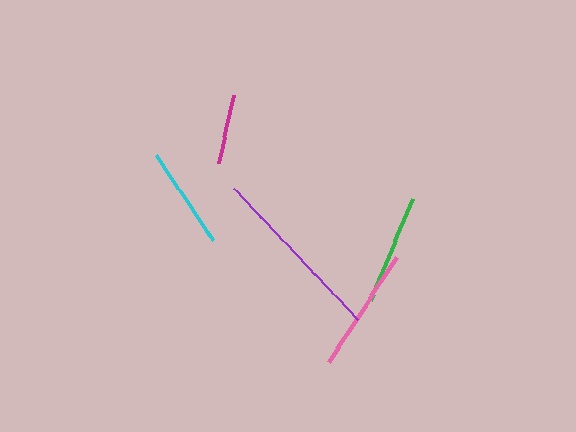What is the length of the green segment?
The green segment is approximately 110 pixels long.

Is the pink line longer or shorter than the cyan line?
The pink line is longer than the cyan line.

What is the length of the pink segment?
The pink segment is approximately 125 pixels long.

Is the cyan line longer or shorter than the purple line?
The purple line is longer than the cyan line.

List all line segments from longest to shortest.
From longest to shortest: purple, pink, green, cyan, magenta.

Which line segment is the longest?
The purple line is the longest at approximately 179 pixels.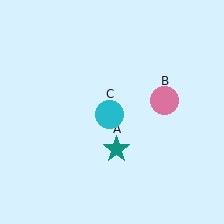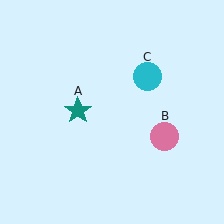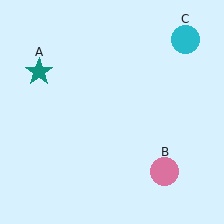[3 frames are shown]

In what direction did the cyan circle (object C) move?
The cyan circle (object C) moved up and to the right.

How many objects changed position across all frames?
3 objects changed position: teal star (object A), pink circle (object B), cyan circle (object C).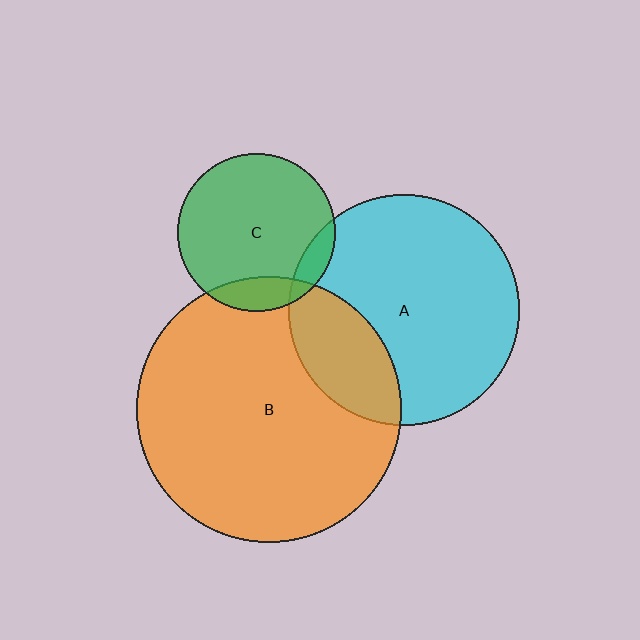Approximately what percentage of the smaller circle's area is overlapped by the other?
Approximately 15%.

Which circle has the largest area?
Circle B (orange).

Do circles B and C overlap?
Yes.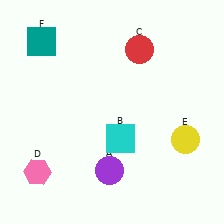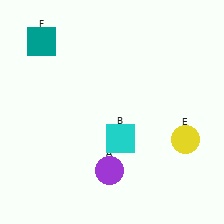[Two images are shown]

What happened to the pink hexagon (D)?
The pink hexagon (D) was removed in Image 2. It was in the bottom-left area of Image 1.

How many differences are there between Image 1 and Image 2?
There are 2 differences between the two images.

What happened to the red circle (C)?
The red circle (C) was removed in Image 2. It was in the top-right area of Image 1.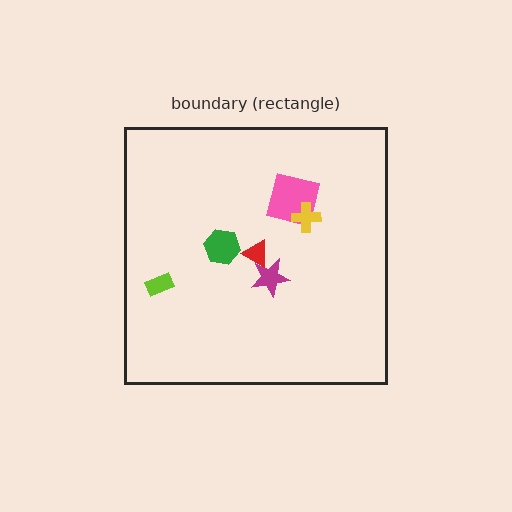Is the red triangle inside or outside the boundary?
Inside.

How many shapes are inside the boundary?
6 inside, 0 outside.